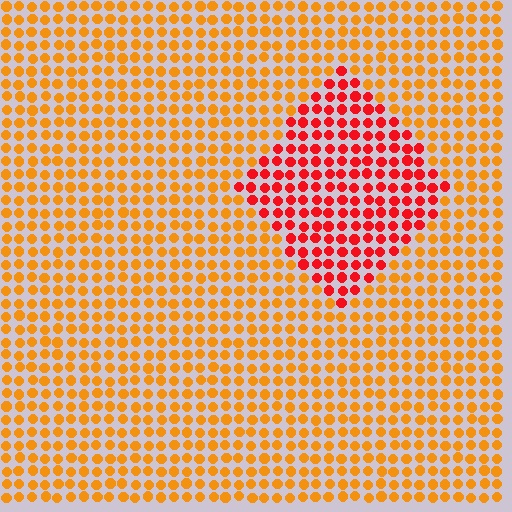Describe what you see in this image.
The image is filled with small orange elements in a uniform arrangement. A diamond-shaped region is visible where the elements are tinted to a slightly different hue, forming a subtle color boundary.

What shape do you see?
I see a diamond.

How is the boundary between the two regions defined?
The boundary is defined purely by a slight shift in hue (about 38 degrees). Spacing, size, and orientation are identical on both sides.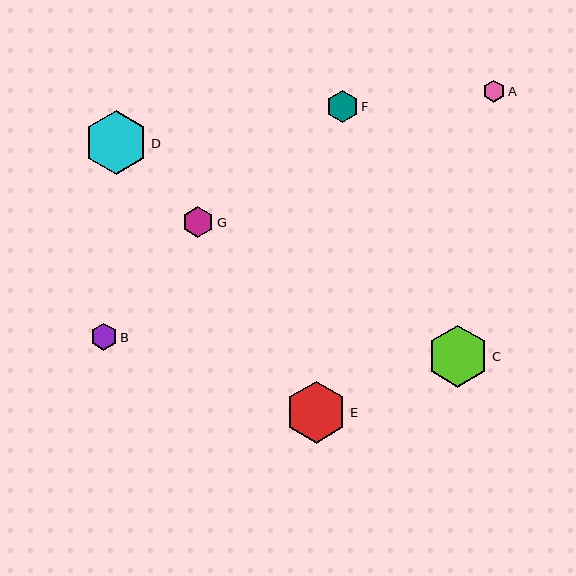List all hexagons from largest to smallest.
From largest to smallest: D, E, C, F, G, B, A.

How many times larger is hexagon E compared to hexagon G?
Hexagon E is approximately 1.9 times the size of hexagon G.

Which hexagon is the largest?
Hexagon D is the largest with a size of approximately 64 pixels.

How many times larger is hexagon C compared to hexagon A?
Hexagon C is approximately 2.8 times the size of hexagon A.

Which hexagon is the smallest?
Hexagon A is the smallest with a size of approximately 22 pixels.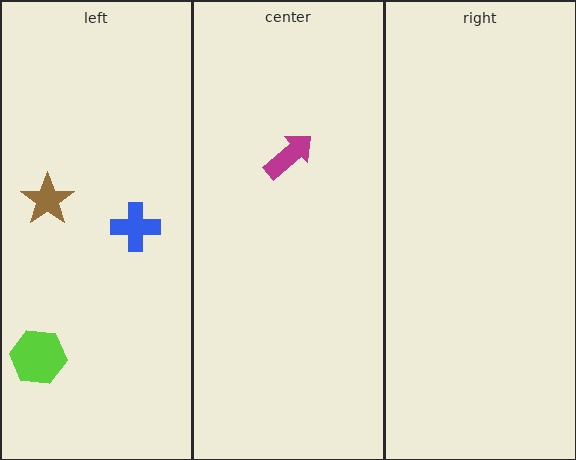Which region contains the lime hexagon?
The left region.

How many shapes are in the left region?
3.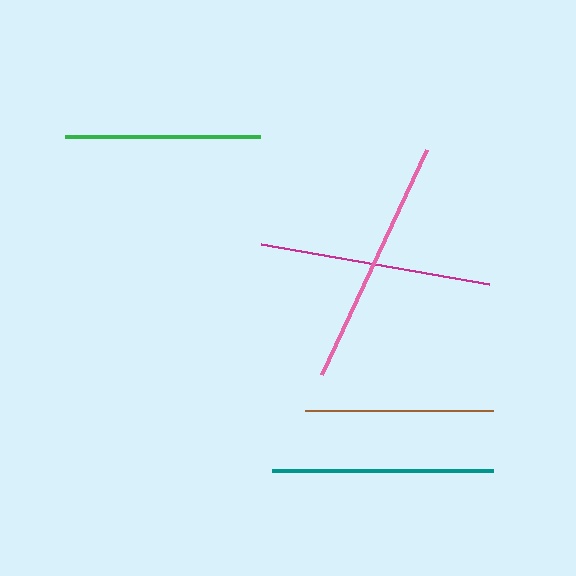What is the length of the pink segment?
The pink segment is approximately 248 pixels long.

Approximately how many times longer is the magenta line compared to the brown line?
The magenta line is approximately 1.2 times the length of the brown line.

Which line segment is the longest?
The pink line is the longest at approximately 248 pixels.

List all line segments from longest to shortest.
From longest to shortest: pink, magenta, teal, green, brown.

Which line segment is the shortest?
The brown line is the shortest at approximately 188 pixels.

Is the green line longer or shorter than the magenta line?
The magenta line is longer than the green line.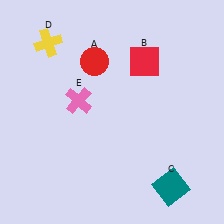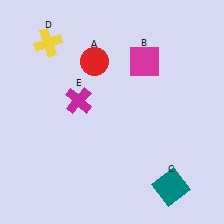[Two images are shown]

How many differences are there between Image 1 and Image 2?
There are 2 differences between the two images.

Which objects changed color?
B changed from red to magenta. E changed from pink to magenta.